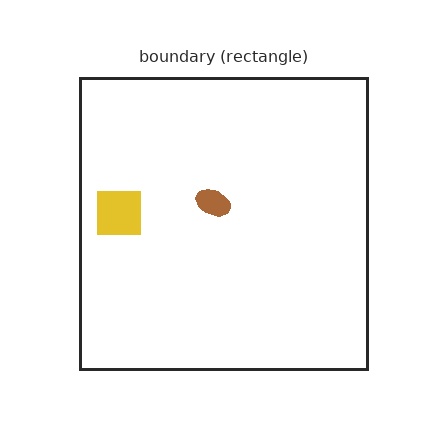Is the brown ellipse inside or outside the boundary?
Inside.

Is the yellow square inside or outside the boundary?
Inside.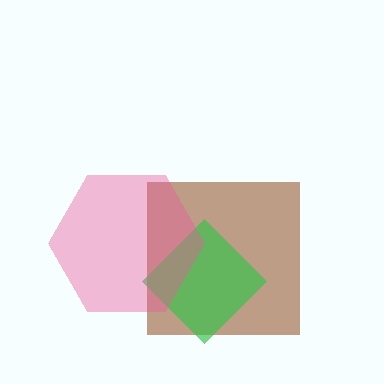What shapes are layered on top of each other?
The layered shapes are: a brown square, a green diamond, a pink hexagon.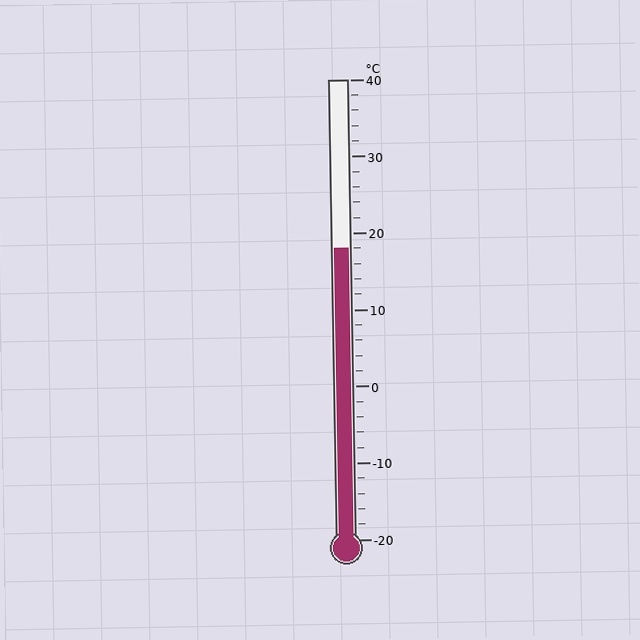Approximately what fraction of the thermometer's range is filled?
The thermometer is filled to approximately 65% of its range.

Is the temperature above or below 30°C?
The temperature is below 30°C.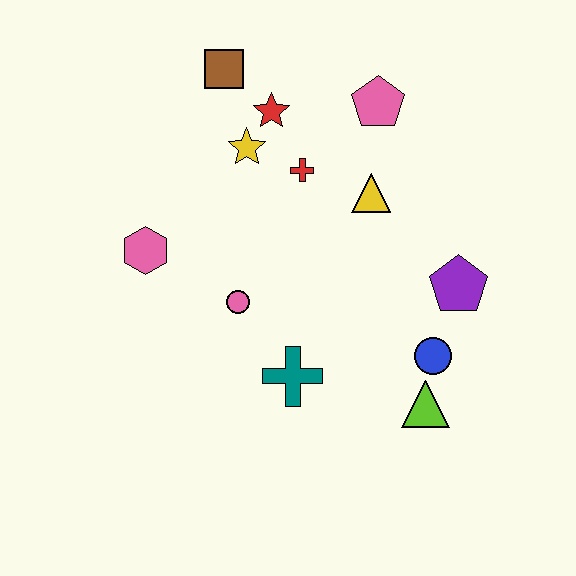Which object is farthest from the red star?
The lime triangle is farthest from the red star.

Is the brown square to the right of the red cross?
No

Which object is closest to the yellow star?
The red star is closest to the yellow star.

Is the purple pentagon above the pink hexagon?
No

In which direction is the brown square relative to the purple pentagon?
The brown square is to the left of the purple pentagon.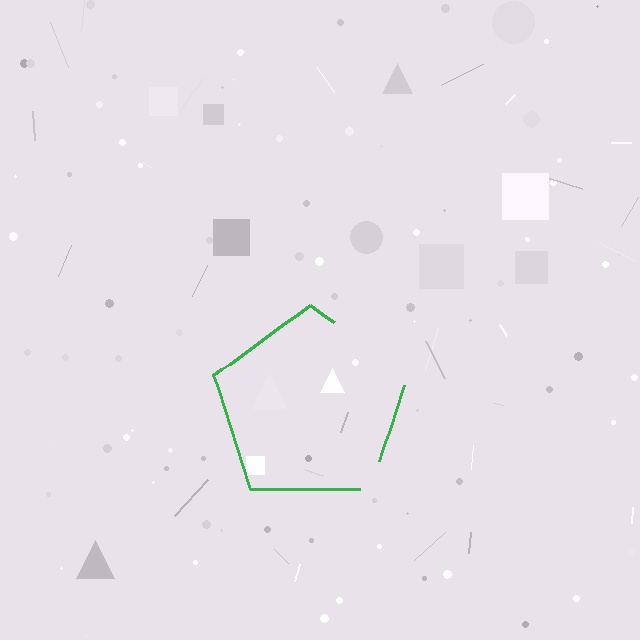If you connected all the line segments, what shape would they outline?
They would outline a pentagon.